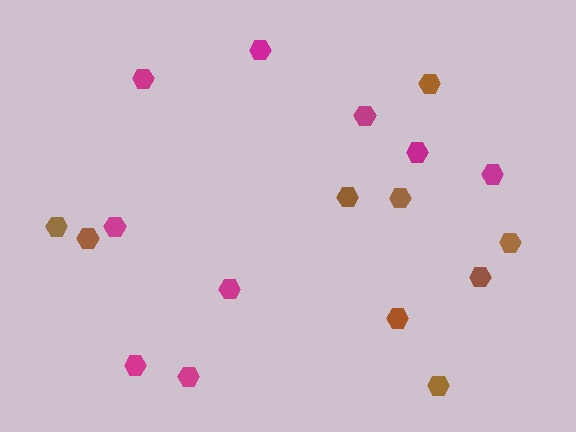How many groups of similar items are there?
There are 2 groups: one group of magenta hexagons (9) and one group of brown hexagons (9).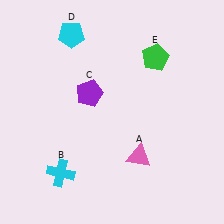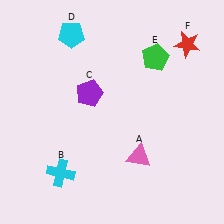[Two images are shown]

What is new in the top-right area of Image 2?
A red star (F) was added in the top-right area of Image 2.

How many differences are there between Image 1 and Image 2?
There is 1 difference between the two images.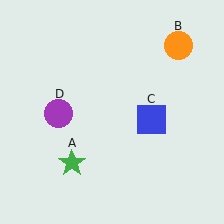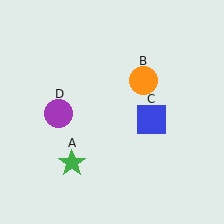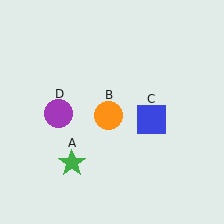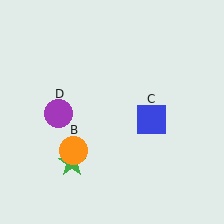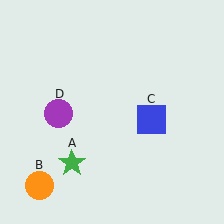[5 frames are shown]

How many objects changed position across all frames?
1 object changed position: orange circle (object B).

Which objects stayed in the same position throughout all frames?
Green star (object A) and blue square (object C) and purple circle (object D) remained stationary.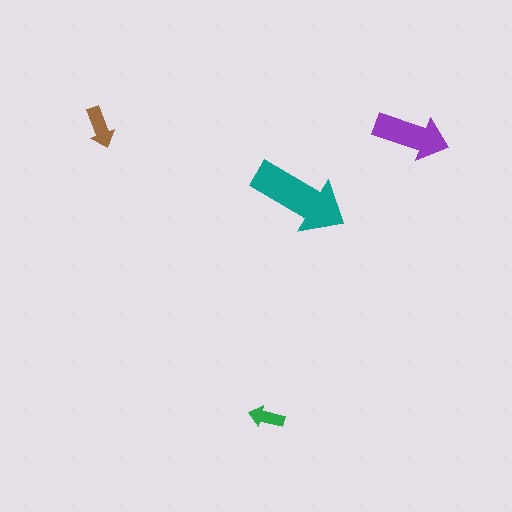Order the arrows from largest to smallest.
the teal one, the purple one, the brown one, the green one.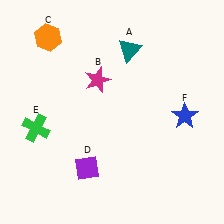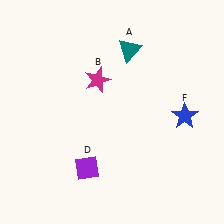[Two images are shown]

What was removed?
The green cross (E), the orange hexagon (C) were removed in Image 2.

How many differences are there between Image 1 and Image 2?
There are 2 differences between the two images.